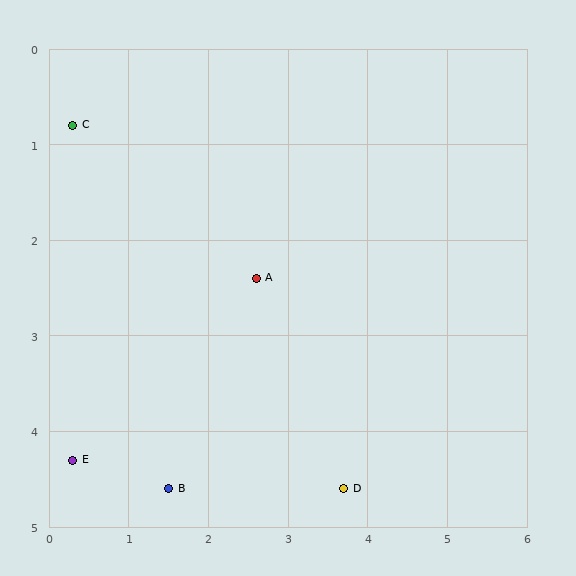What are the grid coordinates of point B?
Point B is at approximately (1.5, 4.6).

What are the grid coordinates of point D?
Point D is at approximately (3.7, 4.6).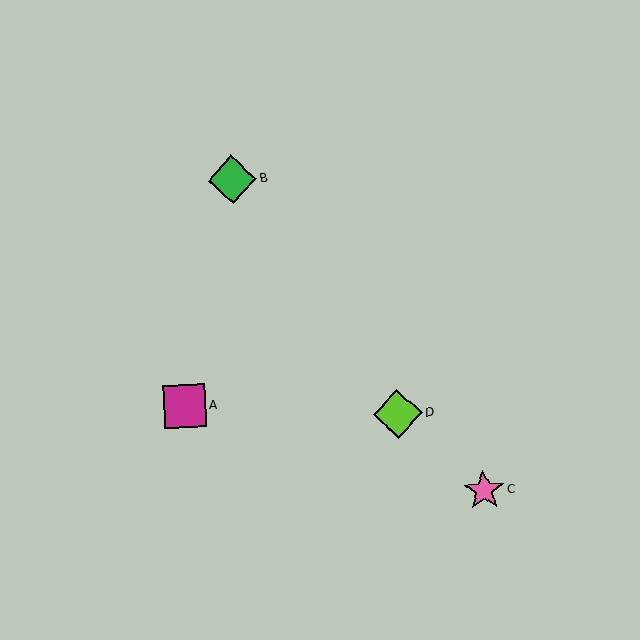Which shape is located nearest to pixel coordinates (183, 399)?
The magenta square (labeled A) at (185, 406) is nearest to that location.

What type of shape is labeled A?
Shape A is a magenta square.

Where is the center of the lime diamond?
The center of the lime diamond is at (398, 414).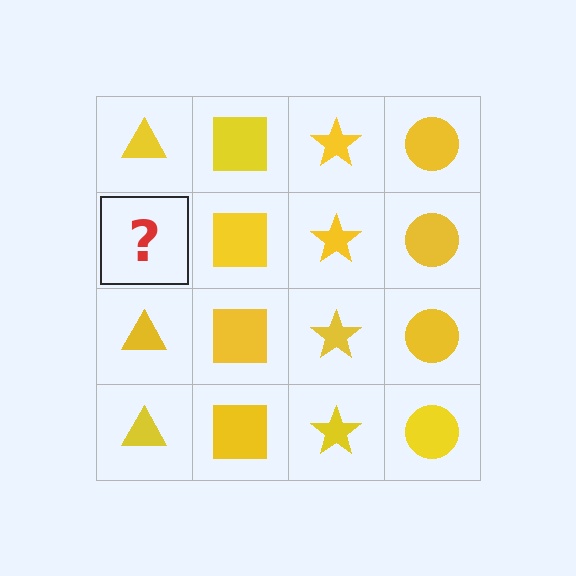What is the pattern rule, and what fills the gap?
The rule is that each column has a consistent shape. The gap should be filled with a yellow triangle.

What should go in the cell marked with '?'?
The missing cell should contain a yellow triangle.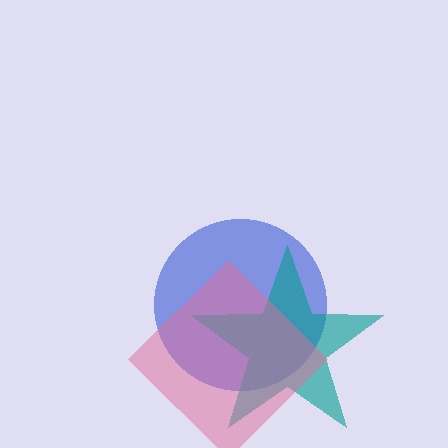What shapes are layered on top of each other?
The layered shapes are: a blue circle, a teal star, a pink diamond.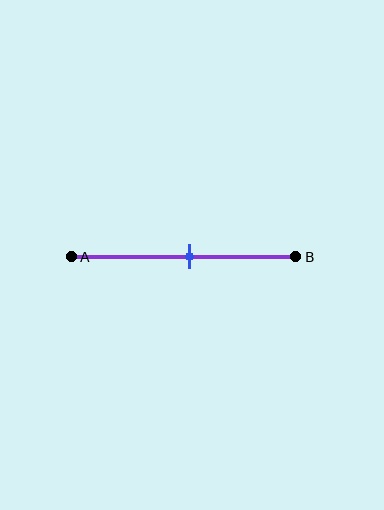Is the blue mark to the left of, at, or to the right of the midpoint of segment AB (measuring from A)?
The blue mark is approximately at the midpoint of segment AB.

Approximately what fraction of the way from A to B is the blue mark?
The blue mark is approximately 55% of the way from A to B.